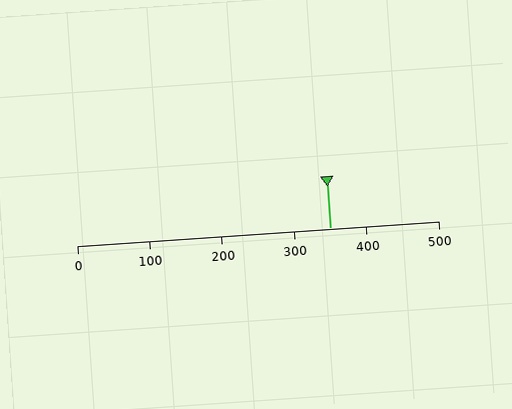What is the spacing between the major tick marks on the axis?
The major ticks are spaced 100 apart.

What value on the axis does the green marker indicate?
The marker indicates approximately 350.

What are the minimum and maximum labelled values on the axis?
The axis runs from 0 to 500.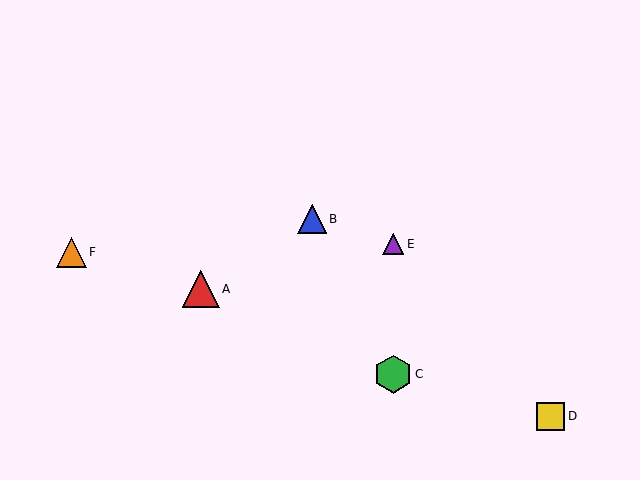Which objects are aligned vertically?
Objects C, E are aligned vertically.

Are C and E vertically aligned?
Yes, both are at x≈393.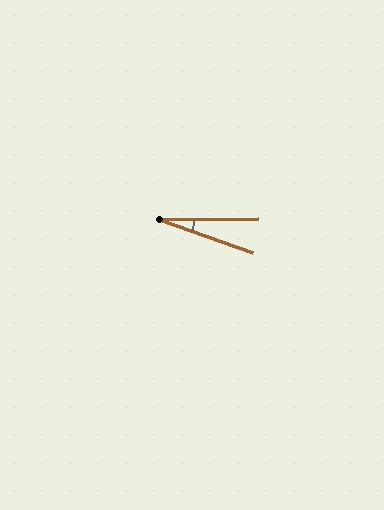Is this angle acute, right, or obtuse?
It is acute.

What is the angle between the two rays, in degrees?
Approximately 20 degrees.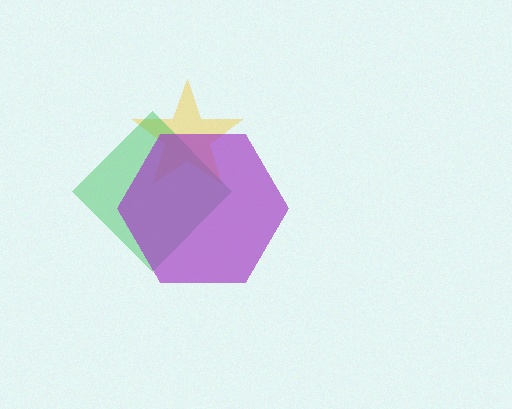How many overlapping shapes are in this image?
There are 3 overlapping shapes in the image.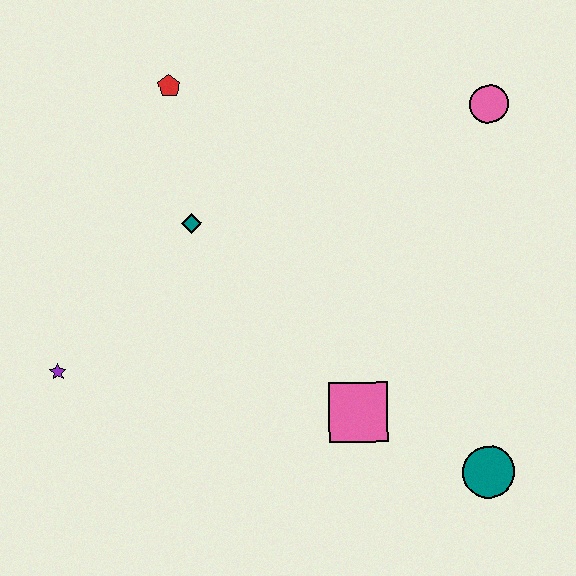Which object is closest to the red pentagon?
The teal diamond is closest to the red pentagon.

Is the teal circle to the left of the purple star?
No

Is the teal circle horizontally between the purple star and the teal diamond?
No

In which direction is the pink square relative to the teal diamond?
The pink square is below the teal diamond.